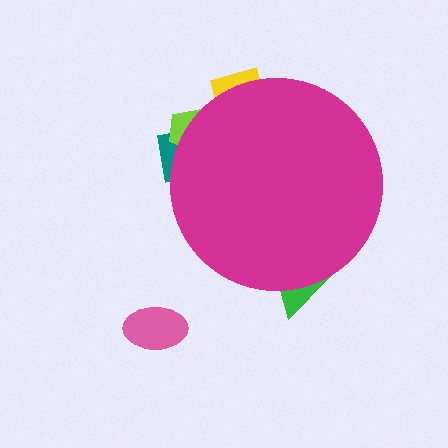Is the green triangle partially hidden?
Yes, the green triangle is partially hidden behind the magenta circle.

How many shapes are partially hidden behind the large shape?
4 shapes are partially hidden.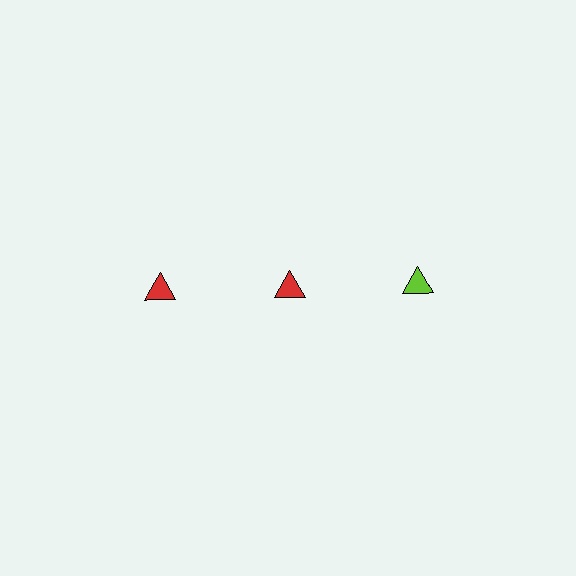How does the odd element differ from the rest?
It has a different color: lime instead of red.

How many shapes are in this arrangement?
There are 3 shapes arranged in a grid pattern.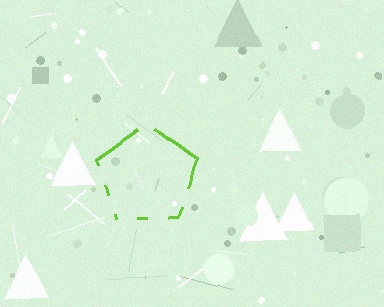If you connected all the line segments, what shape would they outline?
They would outline a pentagon.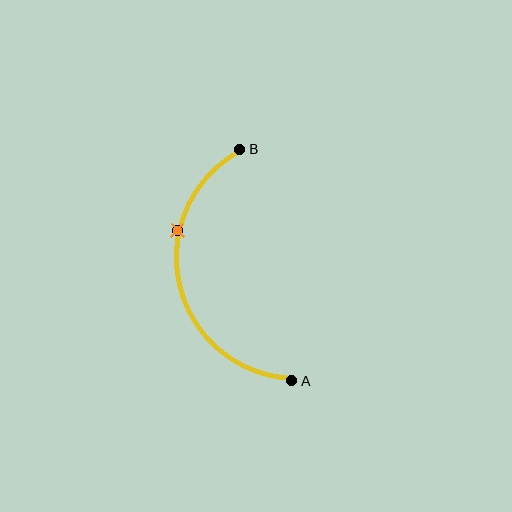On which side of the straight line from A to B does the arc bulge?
The arc bulges to the left of the straight line connecting A and B.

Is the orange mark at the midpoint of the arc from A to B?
No. The orange mark lies on the arc but is closer to endpoint B. The arc midpoint would be at the point on the curve equidistant along the arc from both A and B.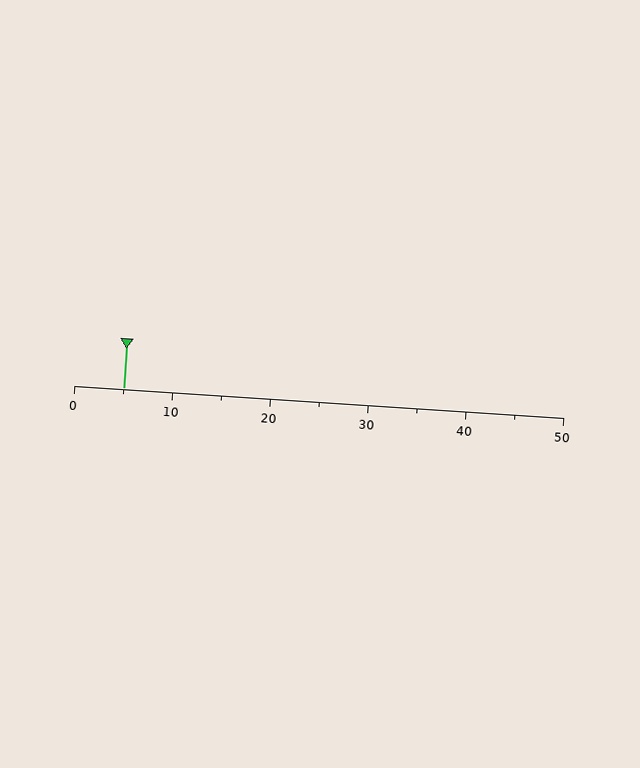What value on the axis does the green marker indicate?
The marker indicates approximately 5.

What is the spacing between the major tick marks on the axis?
The major ticks are spaced 10 apart.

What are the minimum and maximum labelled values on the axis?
The axis runs from 0 to 50.